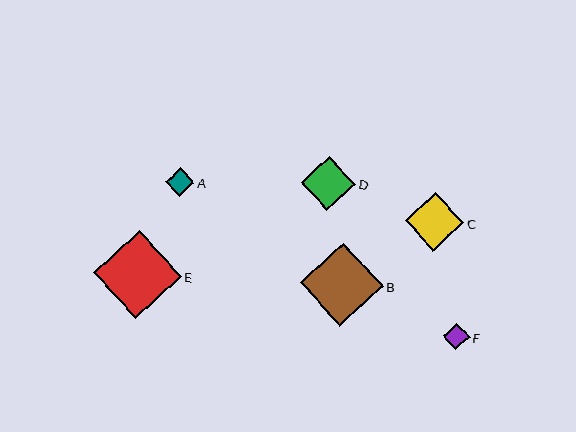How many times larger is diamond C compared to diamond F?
Diamond C is approximately 2.2 times the size of diamond F.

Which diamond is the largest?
Diamond E is the largest with a size of approximately 88 pixels.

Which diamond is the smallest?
Diamond F is the smallest with a size of approximately 27 pixels.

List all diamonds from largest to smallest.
From largest to smallest: E, B, C, D, A, F.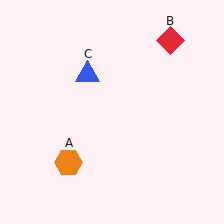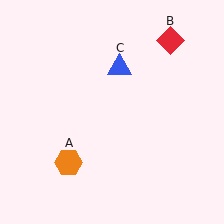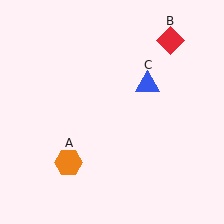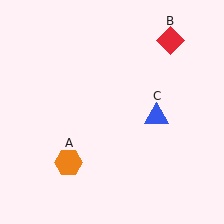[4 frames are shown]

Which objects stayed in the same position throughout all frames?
Orange hexagon (object A) and red diamond (object B) remained stationary.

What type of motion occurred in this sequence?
The blue triangle (object C) rotated clockwise around the center of the scene.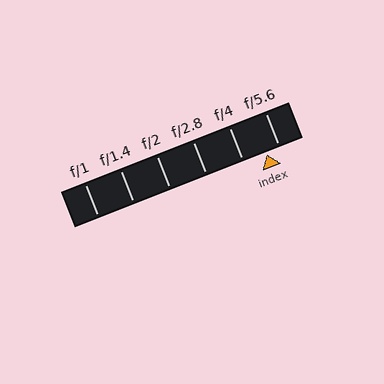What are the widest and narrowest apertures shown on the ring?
The widest aperture shown is f/1 and the narrowest is f/5.6.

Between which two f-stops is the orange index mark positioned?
The index mark is between f/4 and f/5.6.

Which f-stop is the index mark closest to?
The index mark is closest to f/5.6.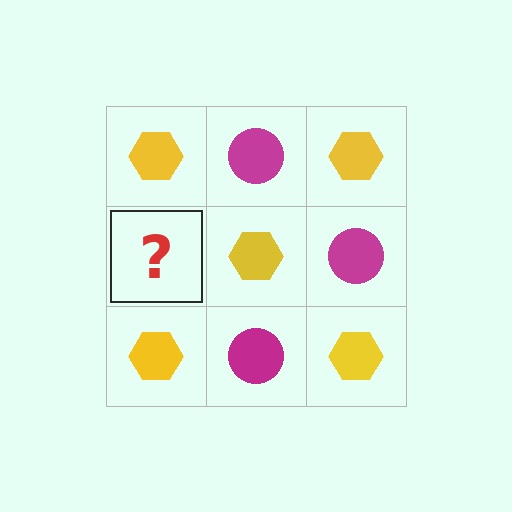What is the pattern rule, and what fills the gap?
The rule is that it alternates yellow hexagon and magenta circle in a checkerboard pattern. The gap should be filled with a magenta circle.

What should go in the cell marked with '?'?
The missing cell should contain a magenta circle.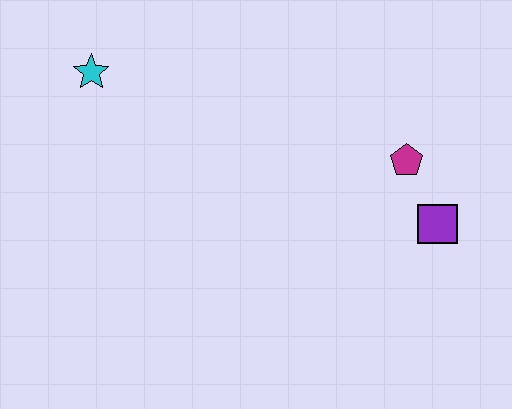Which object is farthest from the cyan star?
The purple square is farthest from the cyan star.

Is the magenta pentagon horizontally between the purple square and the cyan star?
Yes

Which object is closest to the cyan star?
The magenta pentagon is closest to the cyan star.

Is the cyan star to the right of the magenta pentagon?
No